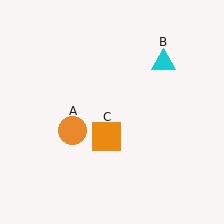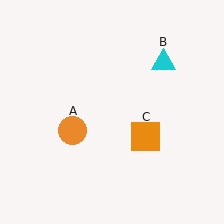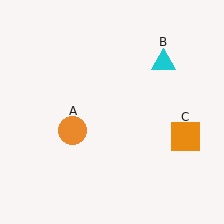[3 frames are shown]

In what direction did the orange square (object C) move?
The orange square (object C) moved right.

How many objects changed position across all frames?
1 object changed position: orange square (object C).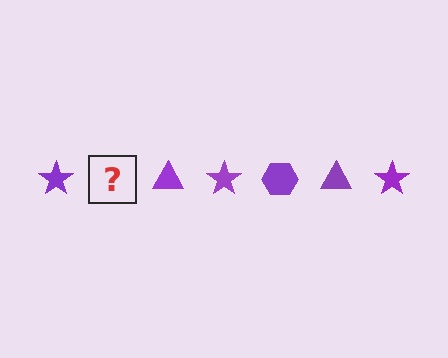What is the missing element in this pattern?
The missing element is a purple hexagon.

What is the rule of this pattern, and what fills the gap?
The rule is that the pattern cycles through star, hexagon, triangle shapes in purple. The gap should be filled with a purple hexagon.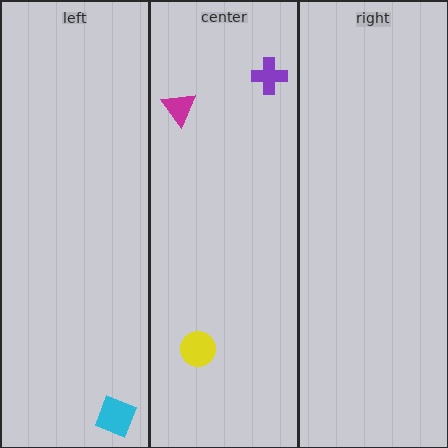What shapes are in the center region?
The purple cross, the yellow circle, the magenta triangle.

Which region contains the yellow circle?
The center region.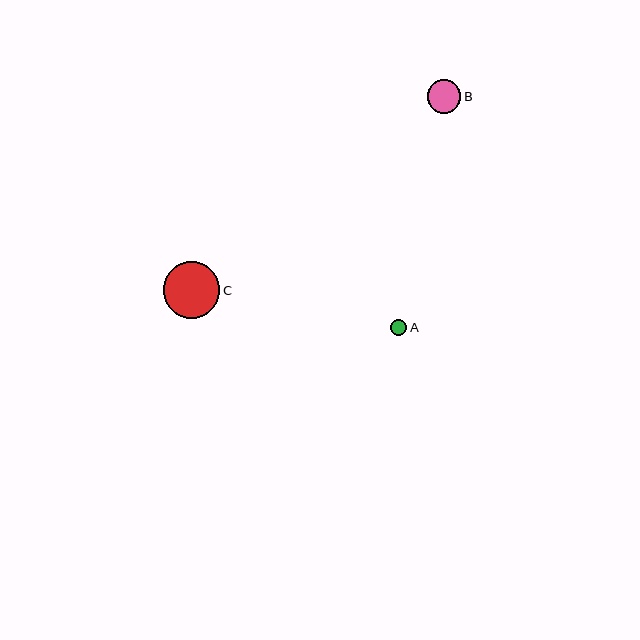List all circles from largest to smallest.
From largest to smallest: C, B, A.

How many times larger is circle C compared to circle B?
Circle C is approximately 1.7 times the size of circle B.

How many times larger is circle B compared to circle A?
Circle B is approximately 2.1 times the size of circle A.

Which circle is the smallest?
Circle A is the smallest with a size of approximately 16 pixels.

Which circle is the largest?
Circle C is the largest with a size of approximately 56 pixels.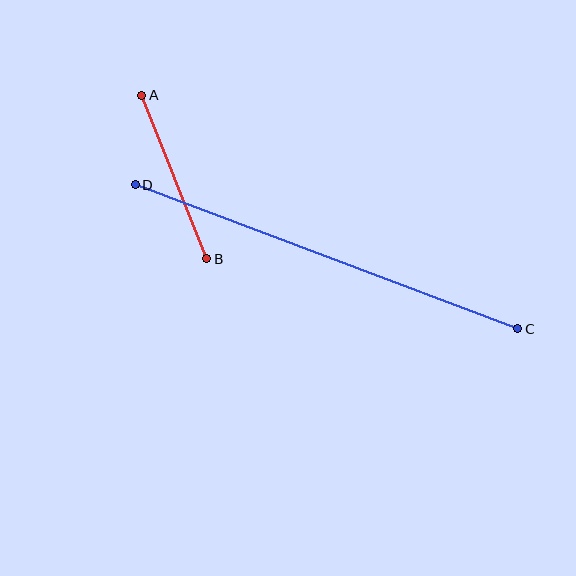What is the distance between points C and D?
The distance is approximately 409 pixels.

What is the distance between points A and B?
The distance is approximately 176 pixels.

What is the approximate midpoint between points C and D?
The midpoint is at approximately (327, 257) pixels.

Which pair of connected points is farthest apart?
Points C and D are farthest apart.